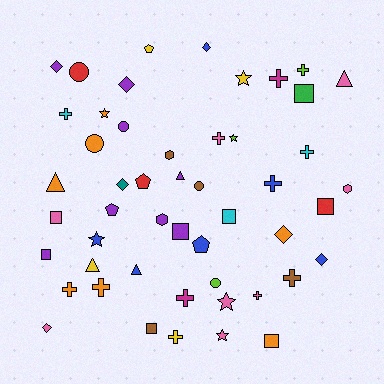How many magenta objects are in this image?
There are 2 magenta objects.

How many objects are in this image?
There are 50 objects.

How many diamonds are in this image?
There are 7 diamonds.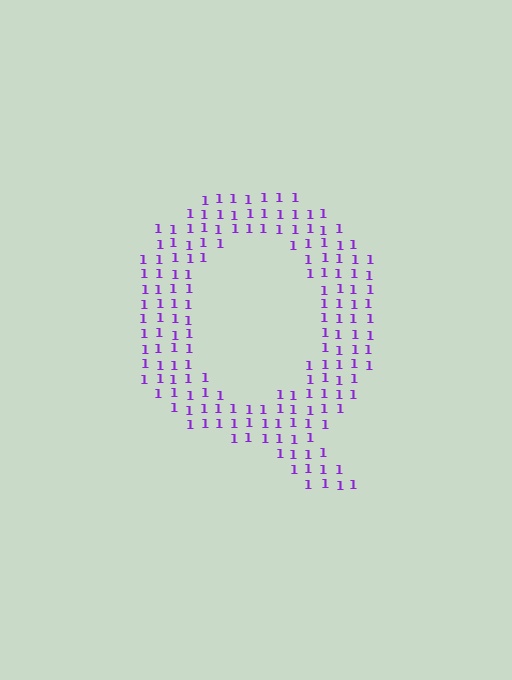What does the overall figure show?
The overall figure shows the letter Q.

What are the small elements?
The small elements are digit 1's.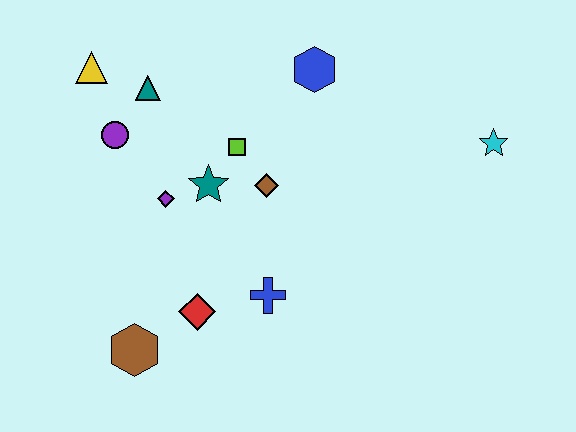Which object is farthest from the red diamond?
The cyan star is farthest from the red diamond.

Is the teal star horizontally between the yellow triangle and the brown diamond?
Yes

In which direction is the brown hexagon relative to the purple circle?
The brown hexagon is below the purple circle.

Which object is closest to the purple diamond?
The teal star is closest to the purple diamond.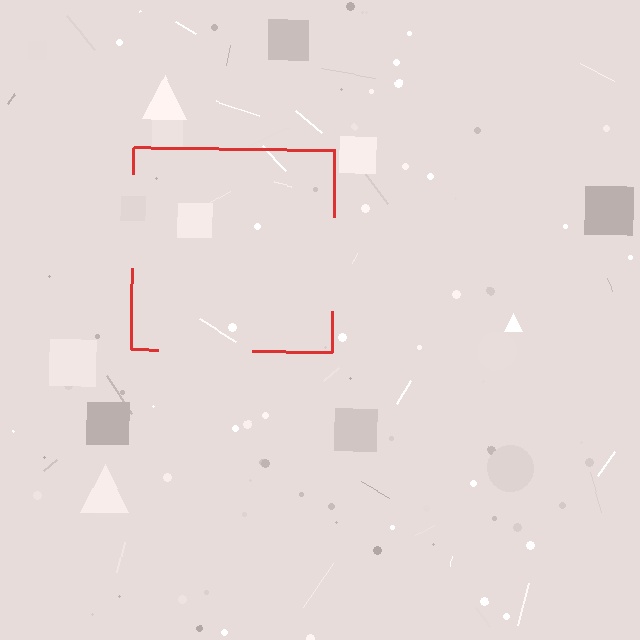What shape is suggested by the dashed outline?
The dashed outline suggests a square.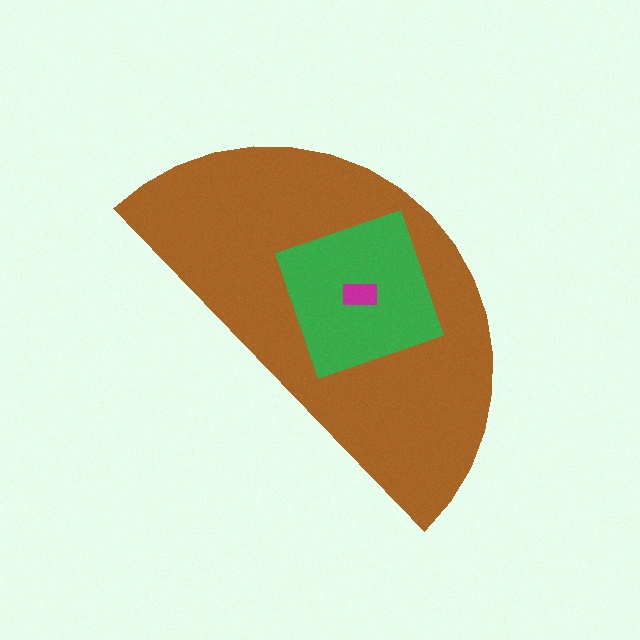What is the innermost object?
The magenta rectangle.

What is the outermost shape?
The brown semicircle.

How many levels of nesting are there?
3.